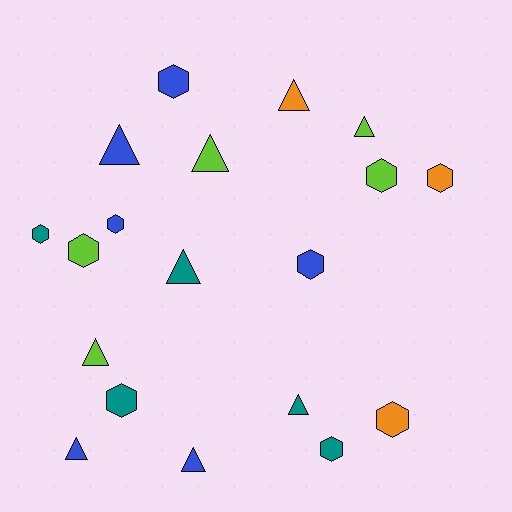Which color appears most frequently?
Blue, with 6 objects.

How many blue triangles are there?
There are 3 blue triangles.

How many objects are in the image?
There are 19 objects.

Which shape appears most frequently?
Hexagon, with 10 objects.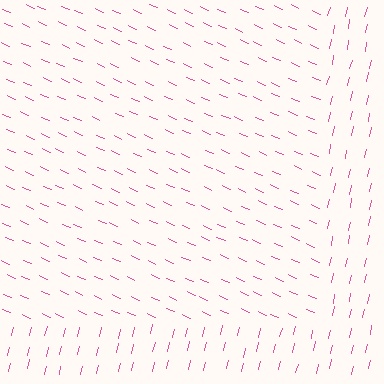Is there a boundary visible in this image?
Yes, there is a texture boundary formed by a change in line orientation.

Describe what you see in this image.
The image is filled with small pink line segments. A rectangle region in the image has lines oriented differently from the surrounding lines, creating a visible texture boundary.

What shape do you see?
I see a rectangle.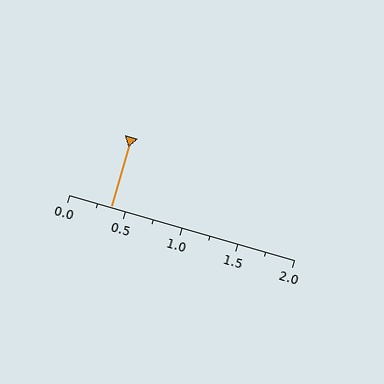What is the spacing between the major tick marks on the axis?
The major ticks are spaced 0.5 apart.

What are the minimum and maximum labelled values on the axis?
The axis runs from 0.0 to 2.0.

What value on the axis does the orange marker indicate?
The marker indicates approximately 0.38.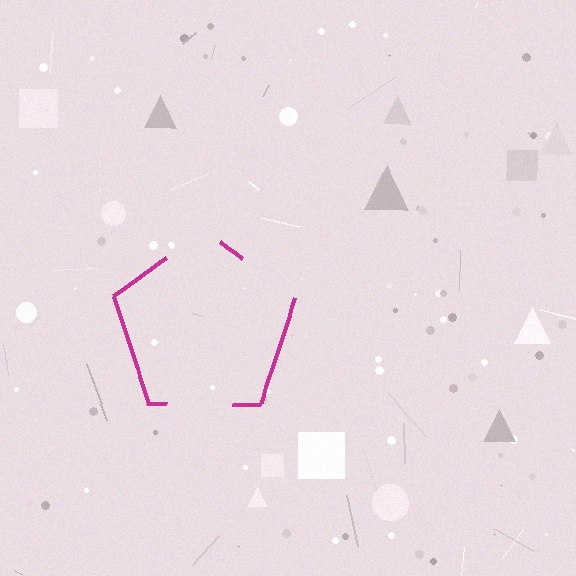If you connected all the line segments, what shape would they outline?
They would outline a pentagon.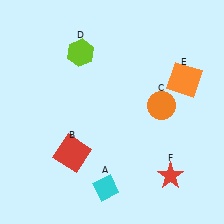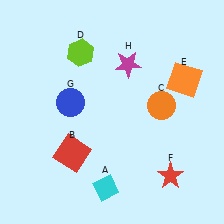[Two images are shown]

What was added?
A blue circle (G), a magenta star (H) were added in Image 2.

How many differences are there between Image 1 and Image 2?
There are 2 differences between the two images.